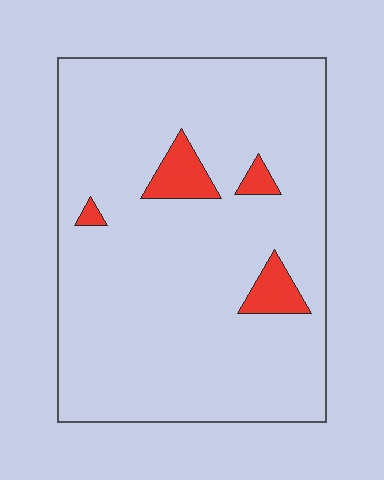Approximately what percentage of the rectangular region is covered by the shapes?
Approximately 5%.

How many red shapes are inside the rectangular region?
4.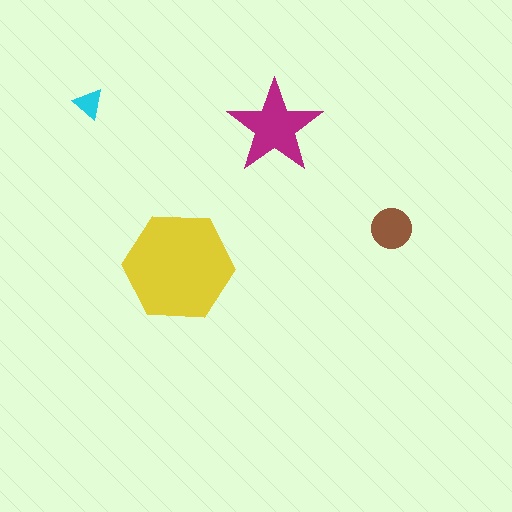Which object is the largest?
The yellow hexagon.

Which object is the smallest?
The cyan triangle.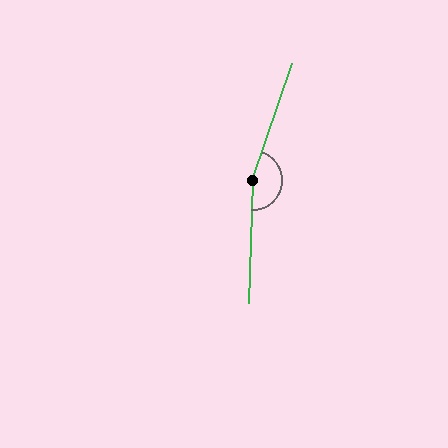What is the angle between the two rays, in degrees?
Approximately 163 degrees.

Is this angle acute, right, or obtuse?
It is obtuse.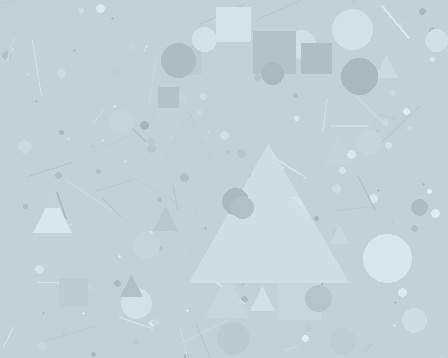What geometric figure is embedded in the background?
A triangle is embedded in the background.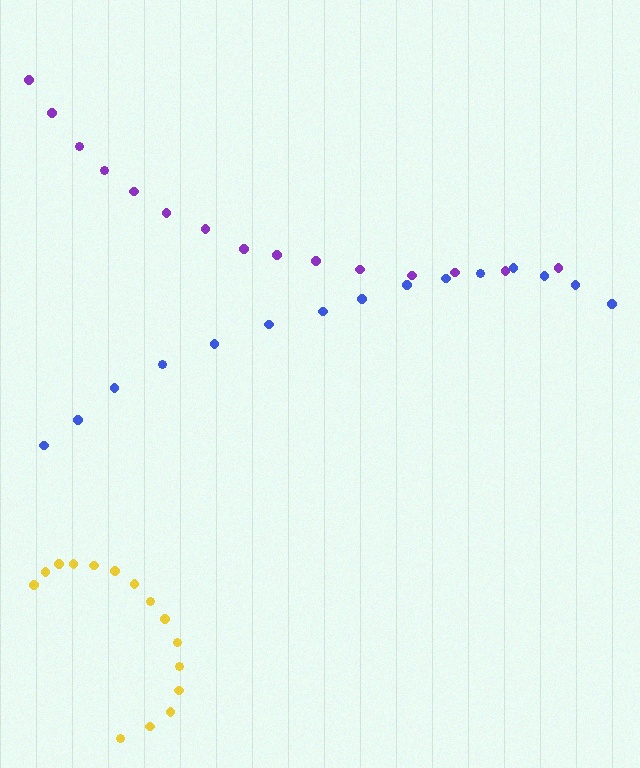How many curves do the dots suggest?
There are 3 distinct paths.